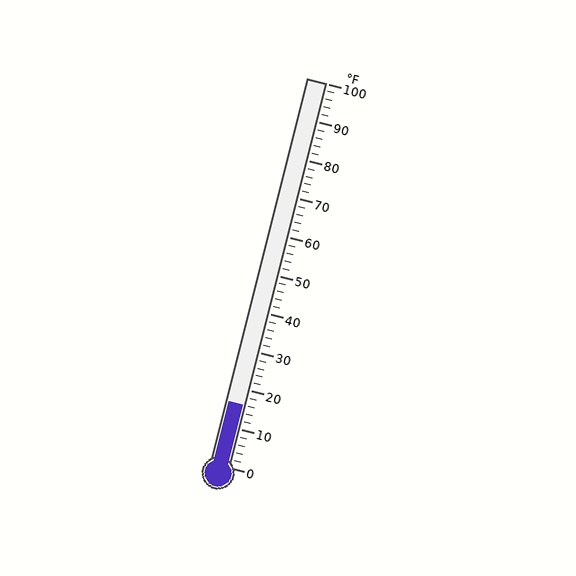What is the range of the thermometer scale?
The thermometer scale ranges from 0°F to 100°F.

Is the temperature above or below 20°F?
The temperature is below 20°F.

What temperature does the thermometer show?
The thermometer shows approximately 16°F.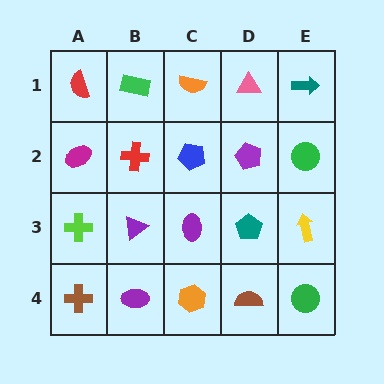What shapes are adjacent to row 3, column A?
A magenta ellipse (row 2, column A), a brown cross (row 4, column A), a purple triangle (row 3, column B).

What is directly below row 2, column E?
A yellow arrow.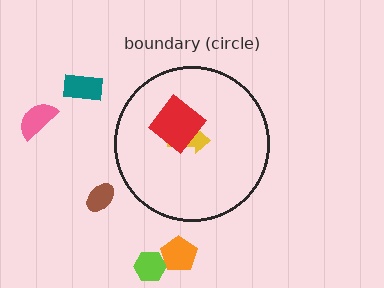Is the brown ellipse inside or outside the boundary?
Outside.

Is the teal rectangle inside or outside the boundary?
Outside.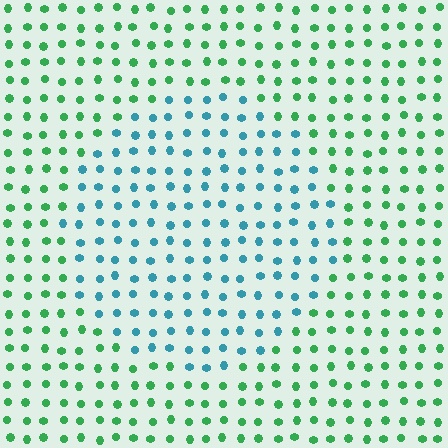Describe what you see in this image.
The image is filled with small green elements in a uniform arrangement. A circle-shaped region is visible where the elements are tinted to a slightly different hue, forming a subtle color boundary.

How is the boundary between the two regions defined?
The boundary is defined purely by a slight shift in hue (about 54 degrees). Spacing, size, and orientation are identical on both sides.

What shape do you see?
I see a circle.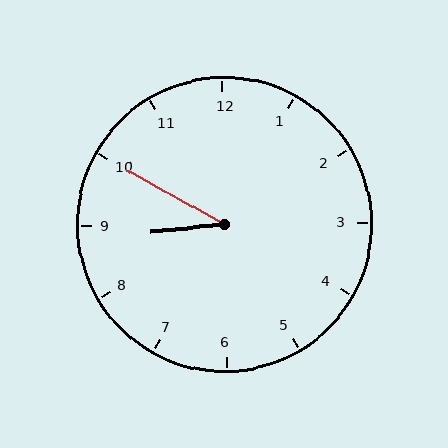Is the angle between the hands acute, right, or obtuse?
It is acute.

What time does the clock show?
8:50.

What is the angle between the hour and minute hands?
Approximately 35 degrees.